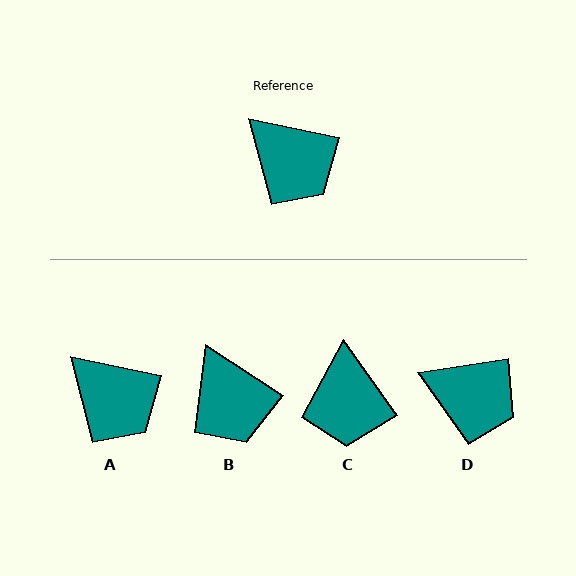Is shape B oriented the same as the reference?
No, it is off by about 22 degrees.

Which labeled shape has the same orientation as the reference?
A.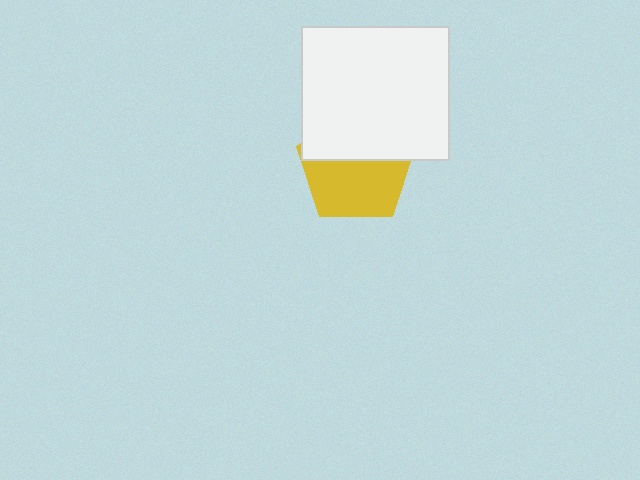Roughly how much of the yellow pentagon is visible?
About half of it is visible (roughly 55%).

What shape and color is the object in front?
The object in front is a white rectangle.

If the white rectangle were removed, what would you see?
You would see the complete yellow pentagon.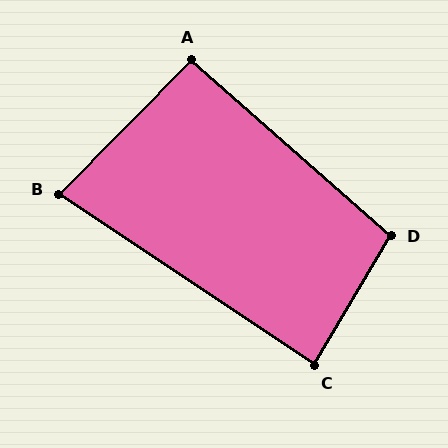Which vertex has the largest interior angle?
D, at approximately 101 degrees.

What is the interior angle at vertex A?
Approximately 93 degrees (approximately right).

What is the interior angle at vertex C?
Approximately 87 degrees (approximately right).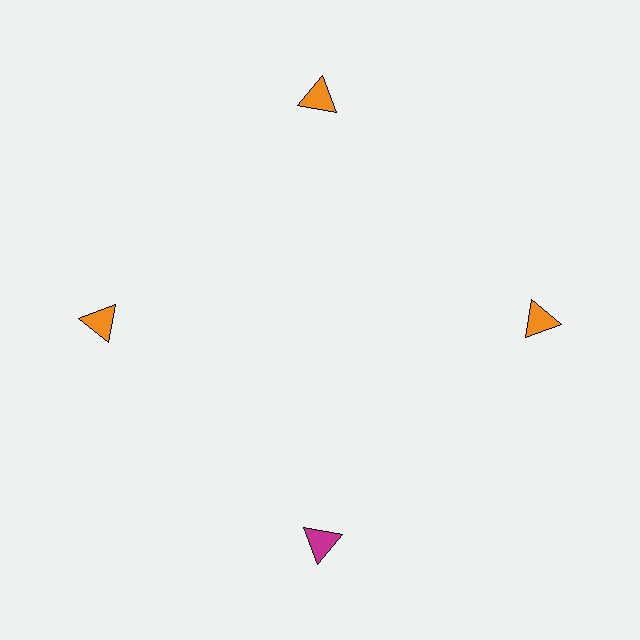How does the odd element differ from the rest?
It has a different color: magenta instead of orange.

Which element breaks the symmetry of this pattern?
The magenta triangle at roughly the 6 o'clock position breaks the symmetry. All other shapes are orange triangles.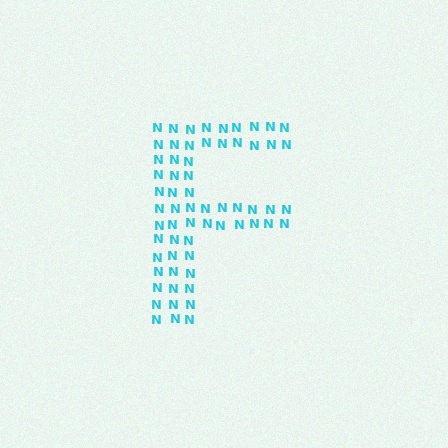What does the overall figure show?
The overall figure shows the letter F.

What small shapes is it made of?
It is made of small letter N's.